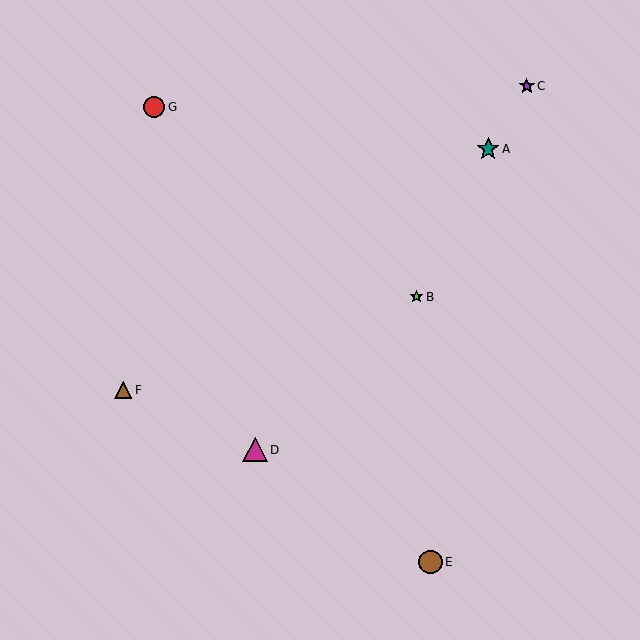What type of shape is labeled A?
Shape A is a teal star.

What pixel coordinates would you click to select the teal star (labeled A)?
Click at (488, 149) to select the teal star A.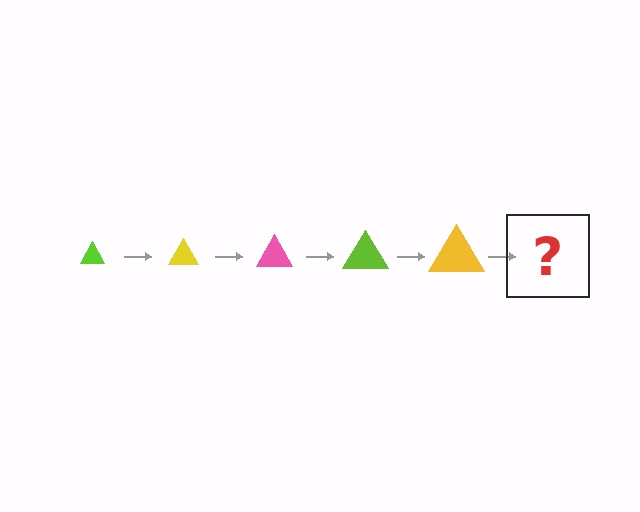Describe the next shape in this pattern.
It should be a pink triangle, larger than the previous one.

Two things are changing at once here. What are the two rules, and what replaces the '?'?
The two rules are that the triangle grows larger each step and the color cycles through lime, yellow, and pink. The '?' should be a pink triangle, larger than the previous one.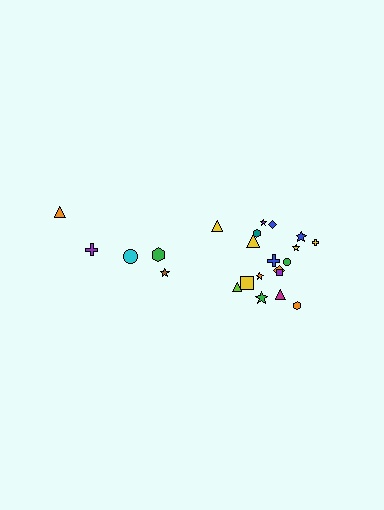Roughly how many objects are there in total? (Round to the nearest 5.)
Roughly 25 objects in total.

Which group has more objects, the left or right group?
The right group.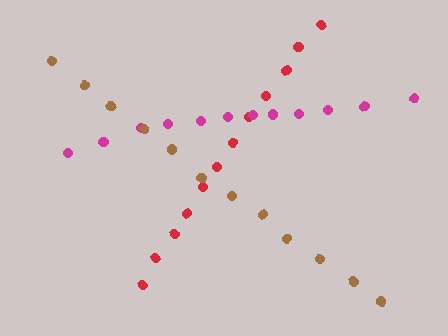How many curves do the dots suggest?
There are 3 distinct paths.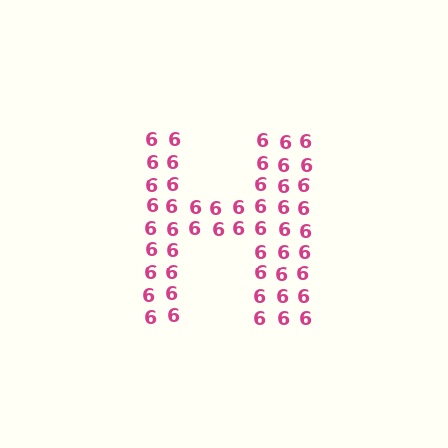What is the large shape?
The large shape is the letter H.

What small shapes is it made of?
It is made of small digit 6's.